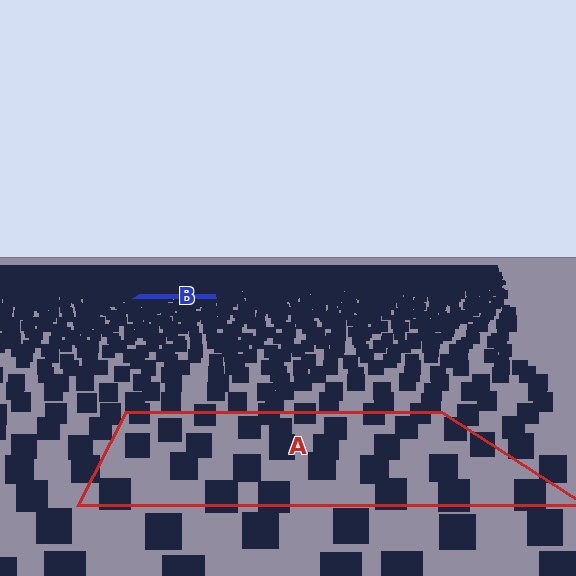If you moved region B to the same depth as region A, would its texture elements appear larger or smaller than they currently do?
They would appear larger. At a closer depth, the same texture elements are projected at a bigger on-screen size.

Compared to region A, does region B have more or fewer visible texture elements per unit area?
Region B has more texture elements per unit area — they are packed more densely because it is farther away.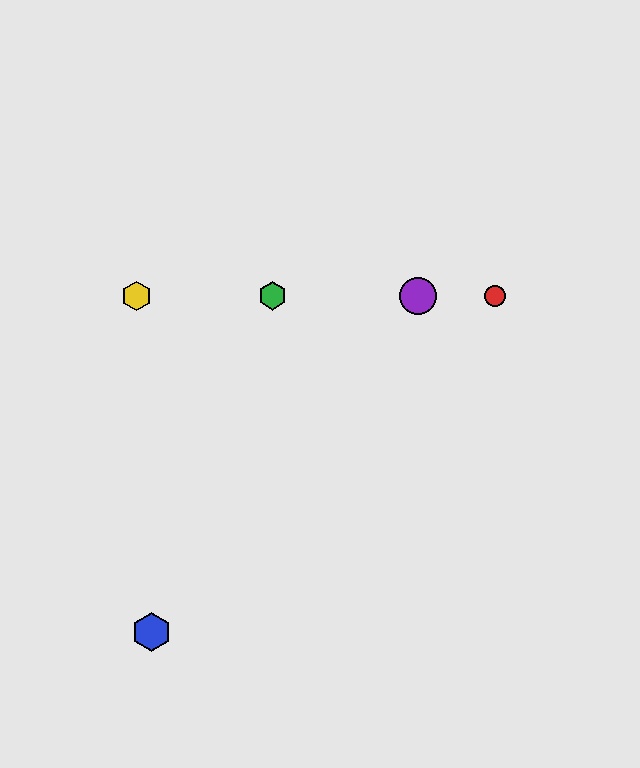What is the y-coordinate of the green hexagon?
The green hexagon is at y≈296.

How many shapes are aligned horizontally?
4 shapes (the red circle, the green hexagon, the yellow hexagon, the purple circle) are aligned horizontally.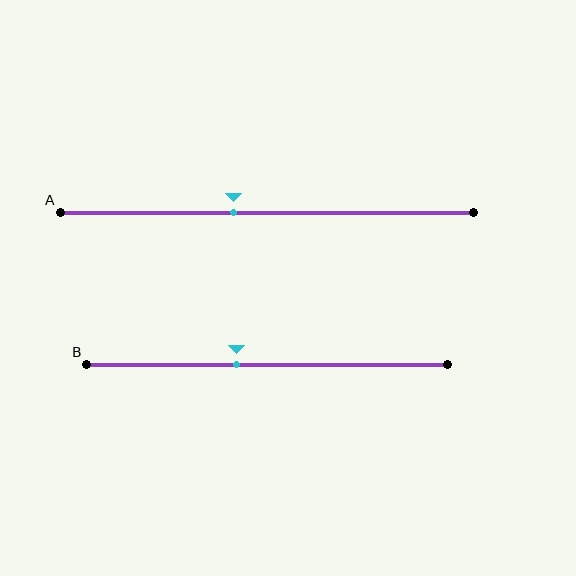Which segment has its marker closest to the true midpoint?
Segment A has its marker closest to the true midpoint.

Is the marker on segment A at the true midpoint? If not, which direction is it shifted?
No, the marker on segment A is shifted to the left by about 8% of the segment length.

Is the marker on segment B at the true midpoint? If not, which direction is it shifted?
No, the marker on segment B is shifted to the left by about 8% of the segment length.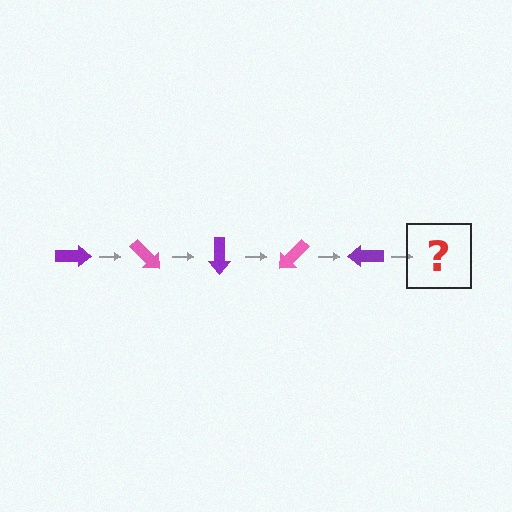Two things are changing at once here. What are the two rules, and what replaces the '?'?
The two rules are that it rotates 45 degrees each step and the color cycles through purple and pink. The '?' should be a pink arrow, rotated 225 degrees from the start.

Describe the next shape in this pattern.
It should be a pink arrow, rotated 225 degrees from the start.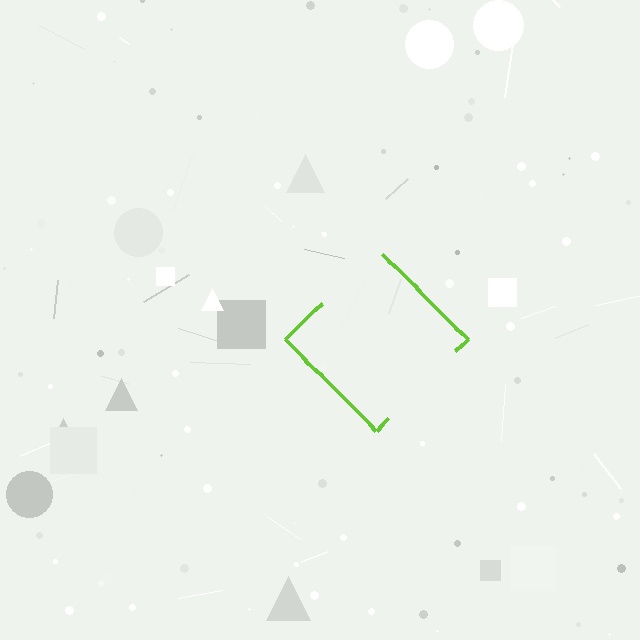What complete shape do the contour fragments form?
The contour fragments form a diamond.